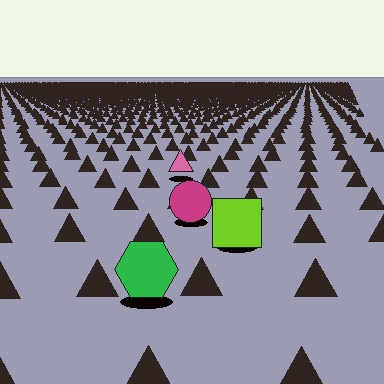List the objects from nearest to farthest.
From nearest to farthest: the green hexagon, the lime square, the magenta circle, the pink triangle.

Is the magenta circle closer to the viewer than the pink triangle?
Yes. The magenta circle is closer — you can tell from the texture gradient: the ground texture is coarser near it.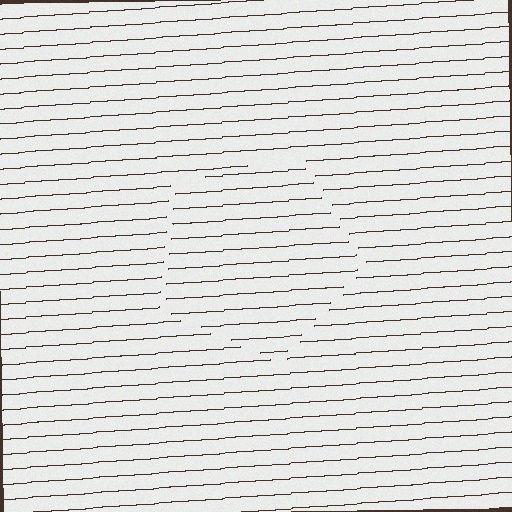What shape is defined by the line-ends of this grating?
An illusory pentagon. The interior of the shape contains the same grating, shifted by half a period — the contour is defined by the phase discontinuity where line-ends from the inner and outer gratings abut.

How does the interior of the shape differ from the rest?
The interior of the shape contains the same grating, shifted by half a period — the contour is defined by the phase discontinuity where line-ends from the inner and outer gratings abut.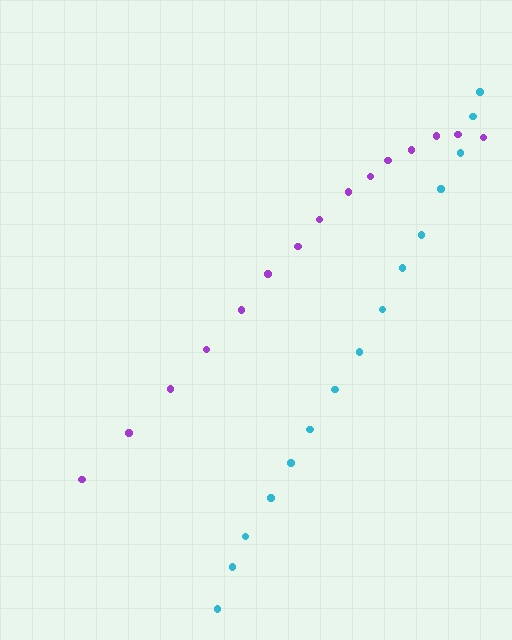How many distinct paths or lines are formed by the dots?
There are 2 distinct paths.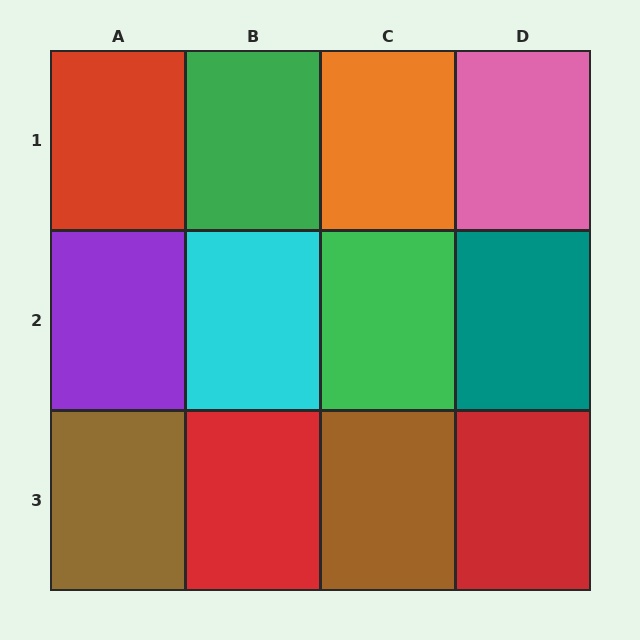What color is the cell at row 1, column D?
Pink.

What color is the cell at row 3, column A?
Brown.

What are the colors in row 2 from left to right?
Purple, cyan, green, teal.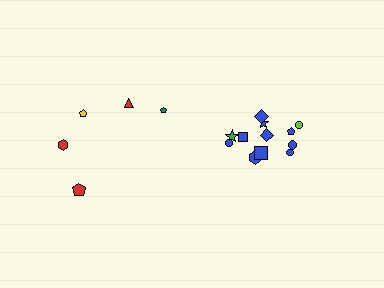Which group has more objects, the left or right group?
The right group.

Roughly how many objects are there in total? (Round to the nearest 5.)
Roughly 15 objects in total.